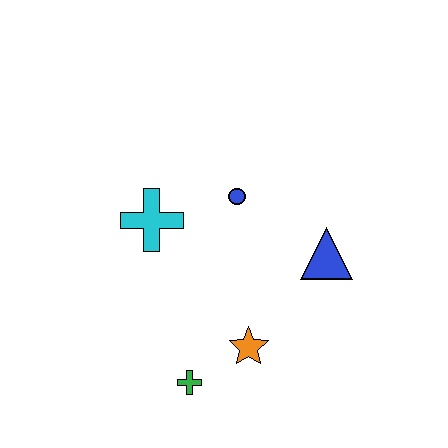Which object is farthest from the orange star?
The cyan cross is farthest from the orange star.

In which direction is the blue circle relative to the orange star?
The blue circle is above the orange star.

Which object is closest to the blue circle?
The cyan cross is closest to the blue circle.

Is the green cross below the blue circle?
Yes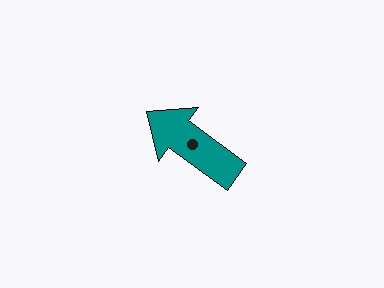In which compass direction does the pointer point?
Northwest.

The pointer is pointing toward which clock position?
Roughly 10 o'clock.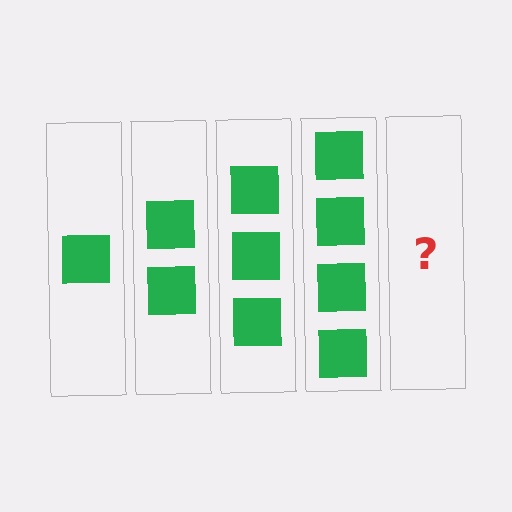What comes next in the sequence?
The next element should be 5 squares.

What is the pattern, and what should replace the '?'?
The pattern is that each step adds one more square. The '?' should be 5 squares.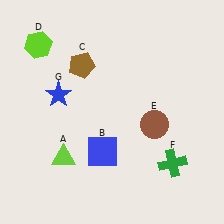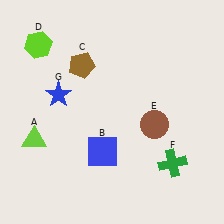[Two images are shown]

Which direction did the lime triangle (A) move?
The lime triangle (A) moved left.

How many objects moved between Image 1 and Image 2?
1 object moved between the two images.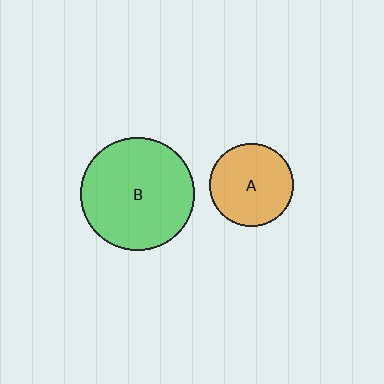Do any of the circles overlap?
No, none of the circles overlap.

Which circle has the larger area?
Circle B (green).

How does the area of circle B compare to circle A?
Approximately 1.8 times.